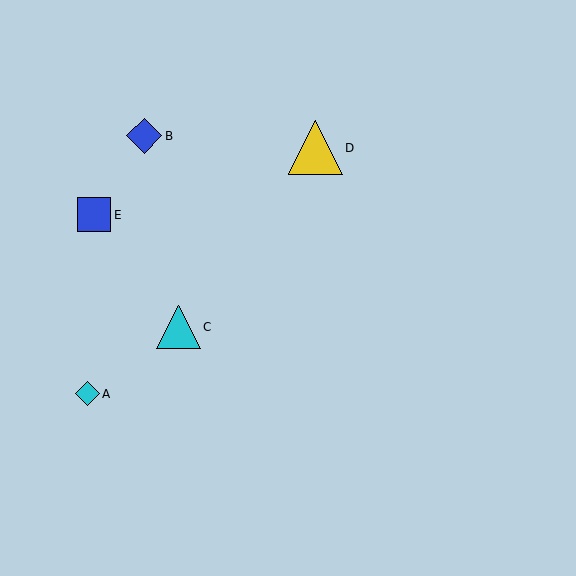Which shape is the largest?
The yellow triangle (labeled D) is the largest.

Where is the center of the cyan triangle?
The center of the cyan triangle is at (178, 327).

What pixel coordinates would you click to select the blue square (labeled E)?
Click at (94, 215) to select the blue square E.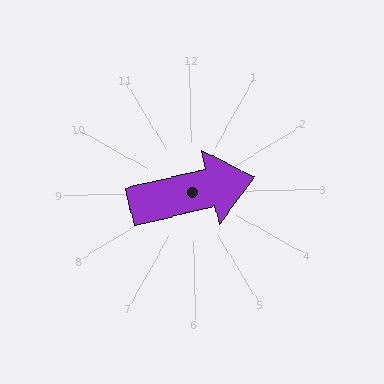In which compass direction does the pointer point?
East.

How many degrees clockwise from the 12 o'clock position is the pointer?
Approximately 78 degrees.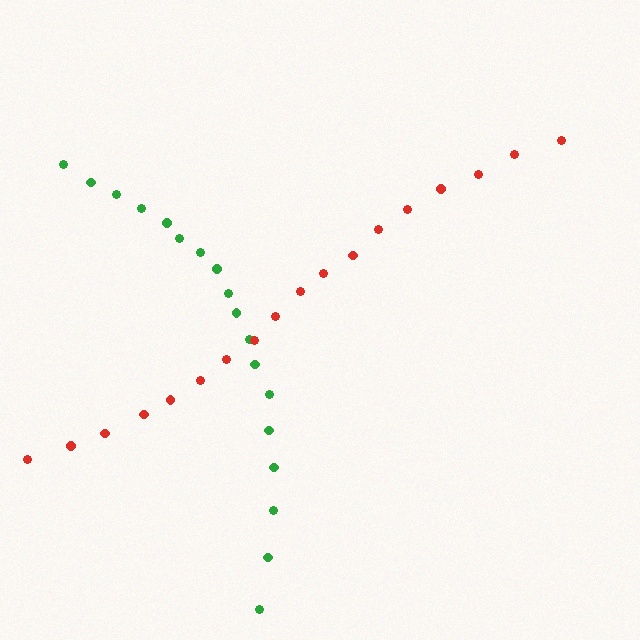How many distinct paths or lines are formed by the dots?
There are 2 distinct paths.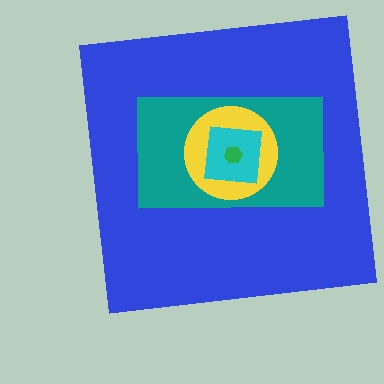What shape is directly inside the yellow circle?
The cyan square.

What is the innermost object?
The green hexagon.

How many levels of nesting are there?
5.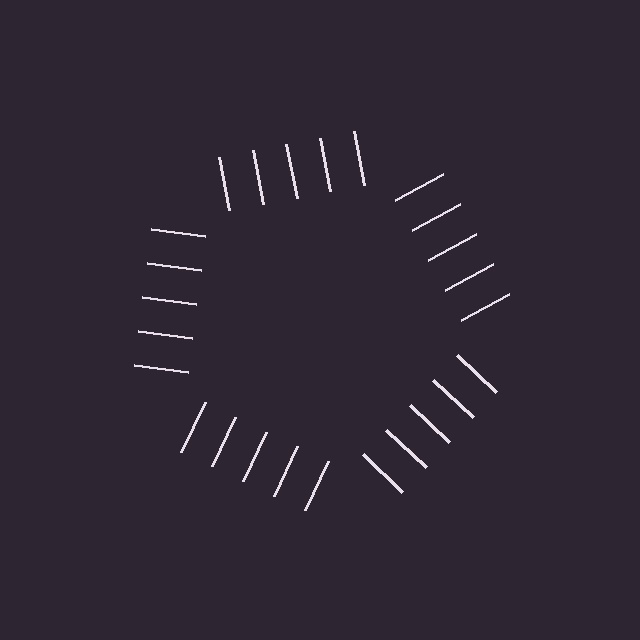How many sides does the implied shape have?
5 sides — the line-ends trace a pentagon.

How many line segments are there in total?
25 — 5 along each of the 5 edges.